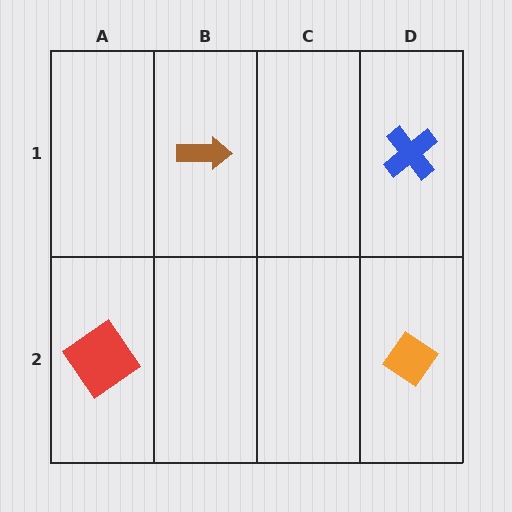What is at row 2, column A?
A red diamond.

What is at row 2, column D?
An orange diamond.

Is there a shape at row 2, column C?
No, that cell is empty.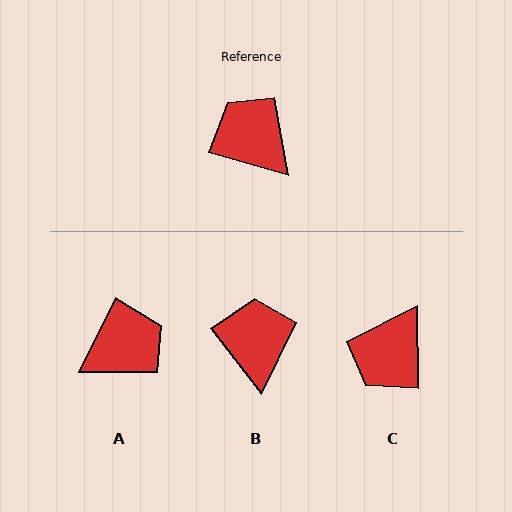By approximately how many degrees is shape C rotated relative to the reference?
Approximately 107 degrees counter-clockwise.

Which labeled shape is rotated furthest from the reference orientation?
C, about 107 degrees away.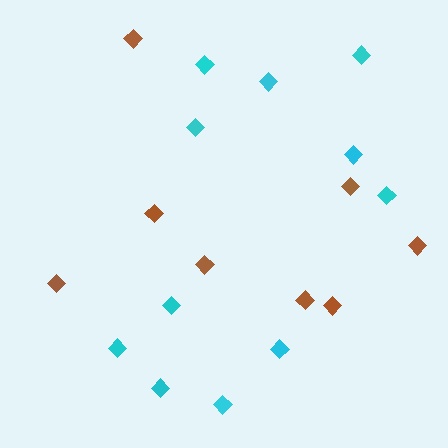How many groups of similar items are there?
There are 2 groups: one group of brown diamonds (8) and one group of cyan diamonds (11).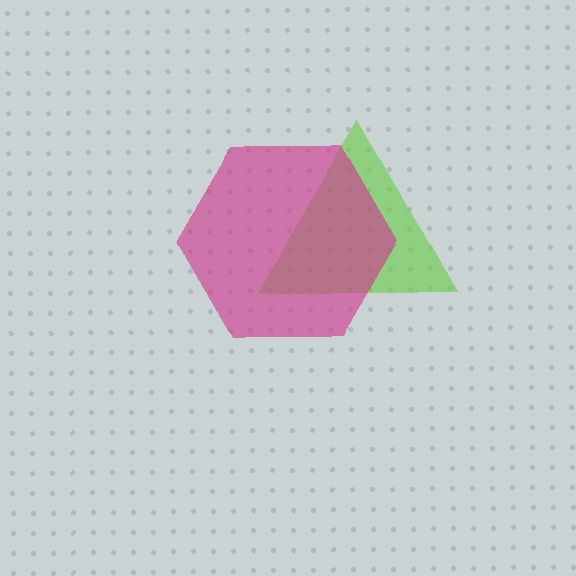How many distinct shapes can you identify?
There are 2 distinct shapes: a lime triangle, a magenta hexagon.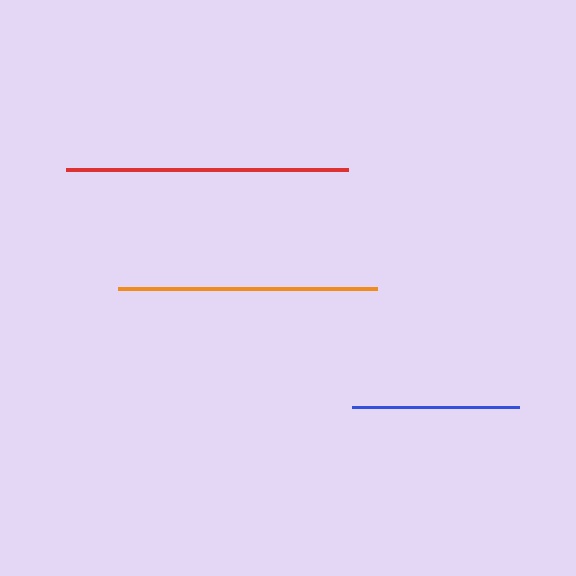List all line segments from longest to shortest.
From longest to shortest: red, orange, blue.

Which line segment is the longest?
The red line is the longest at approximately 282 pixels.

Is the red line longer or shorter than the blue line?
The red line is longer than the blue line.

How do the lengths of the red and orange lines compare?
The red and orange lines are approximately the same length.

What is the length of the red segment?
The red segment is approximately 282 pixels long.